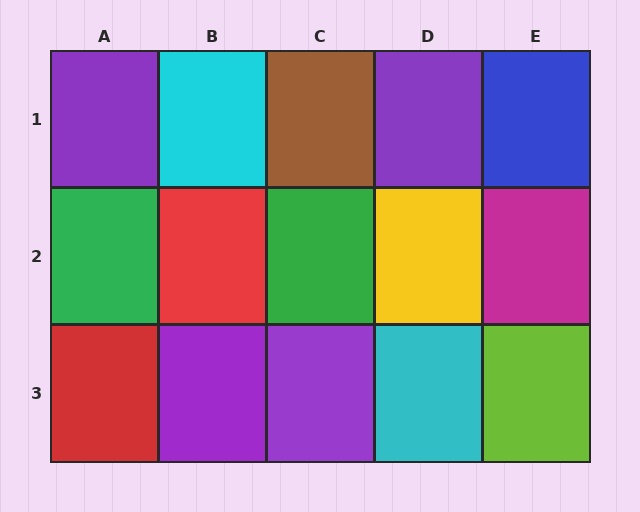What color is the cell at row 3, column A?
Red.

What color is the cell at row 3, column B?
Purple.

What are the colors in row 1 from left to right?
Purple, cyan, brown, purple, blue.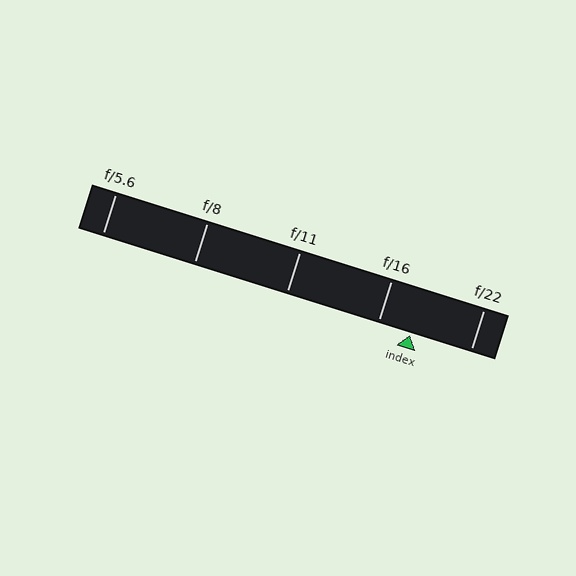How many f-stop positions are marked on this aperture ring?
There are 5 f-stop positions marked.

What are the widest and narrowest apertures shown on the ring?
The widest aperture shown is f/5.6 and the narrowest is f/22.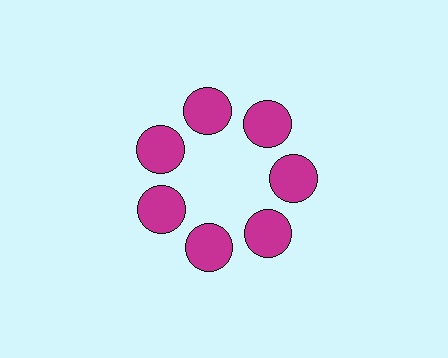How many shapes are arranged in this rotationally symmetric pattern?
There are 7 shapes, arranged in 7 groups of 1.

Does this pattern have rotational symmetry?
Yes, this pattern has 7-fold rotational symmetry. It looks the same after rotating 51 degrees around the center.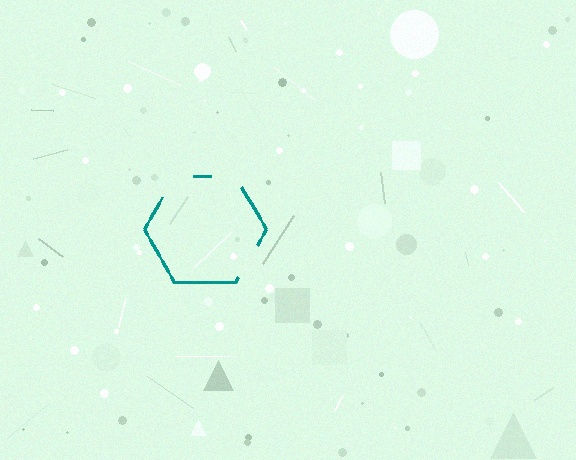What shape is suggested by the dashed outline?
The dashed outline suggests a hexagon.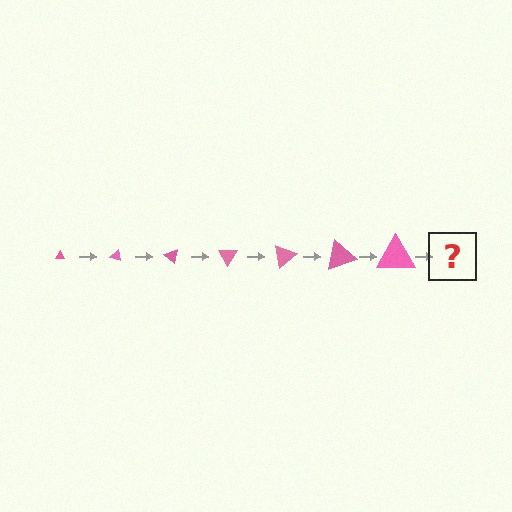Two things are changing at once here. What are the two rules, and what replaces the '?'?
The two rules are that the triangle grows larger each step and it rotates 20 degrees each step. The '?' should be a triangle, larger than the previous one and rotated 140 degrees from the start.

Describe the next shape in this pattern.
It should be a triangle, larger than the previous one and rotated 140 degrees from the start.